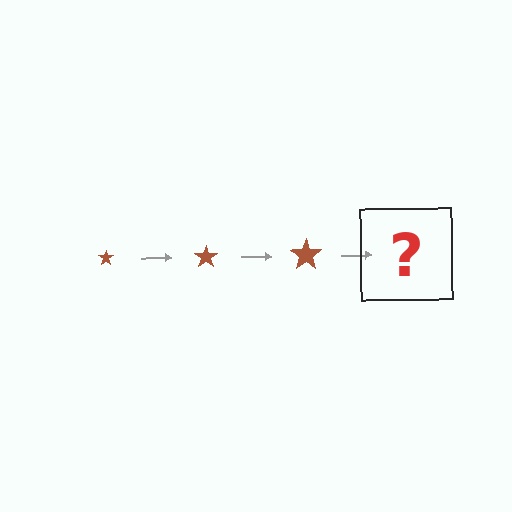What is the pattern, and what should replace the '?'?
The pattern is that the star gets progressively larger each step. The '?' should be a brown star, larger than the previous one.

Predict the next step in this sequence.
The next step is a brown star, larger than the previous one.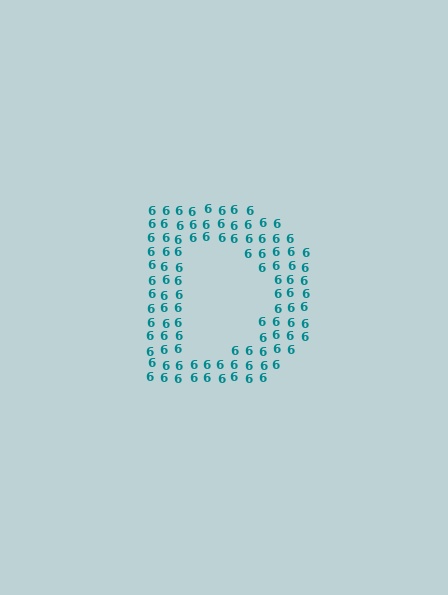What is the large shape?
The large shape is the letter D.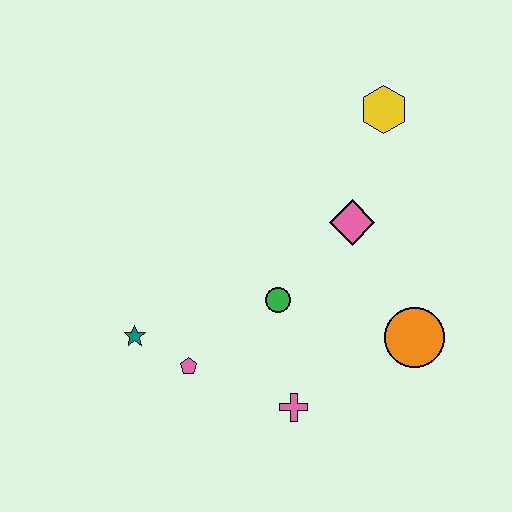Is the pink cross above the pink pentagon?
No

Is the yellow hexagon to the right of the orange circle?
No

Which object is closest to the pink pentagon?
The teal star is closest to the pink pentagon.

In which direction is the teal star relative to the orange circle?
The teal star is to the left of the orange circle.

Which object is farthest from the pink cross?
The yellow hexagon is farthest from the pink cross.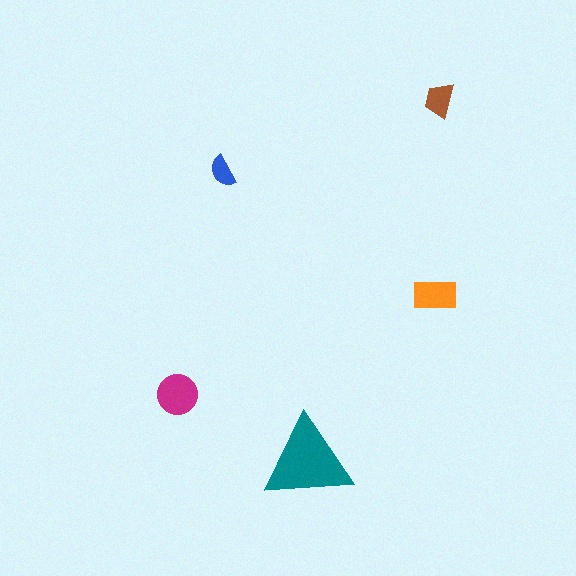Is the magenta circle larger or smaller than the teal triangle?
Smaller.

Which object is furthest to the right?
The brown trapezoid is rightmost.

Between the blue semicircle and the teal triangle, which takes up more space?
The teal triangle.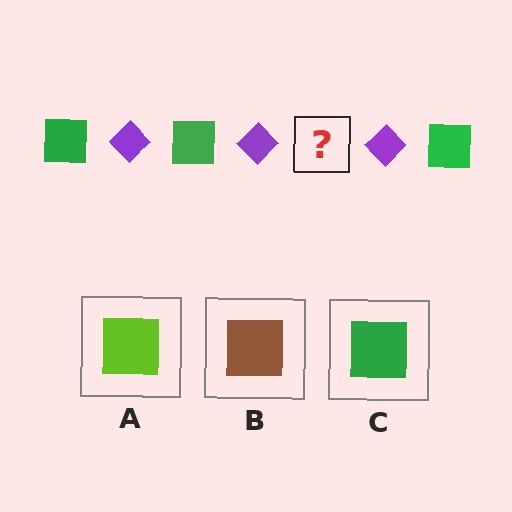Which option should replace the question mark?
Option C.